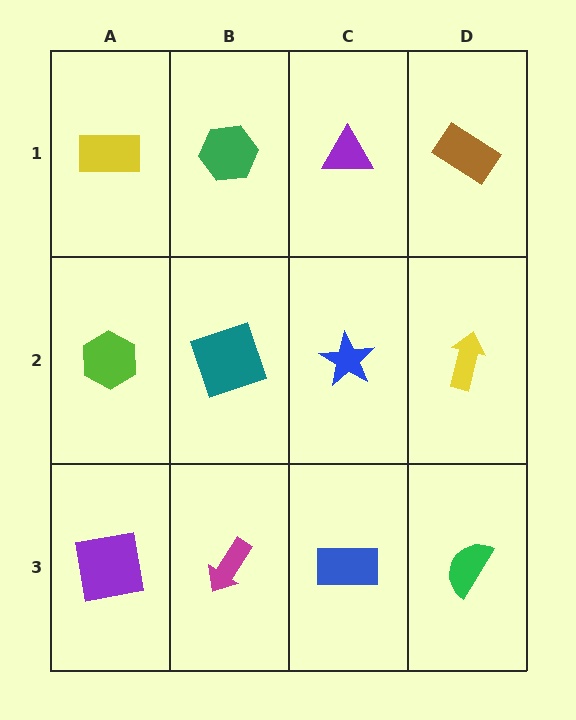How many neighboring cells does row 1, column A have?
2.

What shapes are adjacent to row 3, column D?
A yellow arrow (row 2, column D), a blue rectangle (row 3, column C).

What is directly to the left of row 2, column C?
A teal square.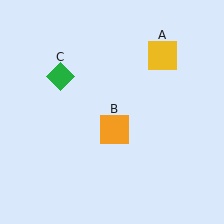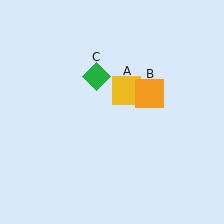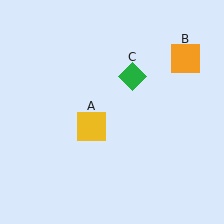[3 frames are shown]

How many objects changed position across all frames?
3 objects changed position: yellow square (object A), orange square (object B), green diamond (object C).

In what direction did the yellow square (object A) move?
The yellow square (object A) moved down and to the left.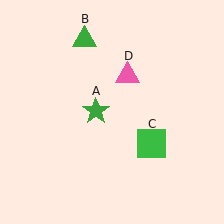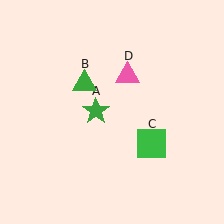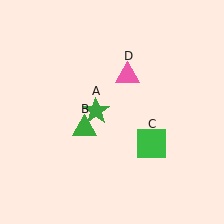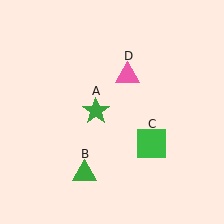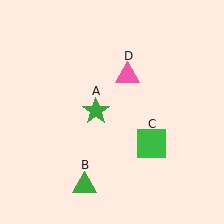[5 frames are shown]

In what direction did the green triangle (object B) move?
The green triangle (object B) moved down.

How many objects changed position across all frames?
1 object changed position: green triangle (object B).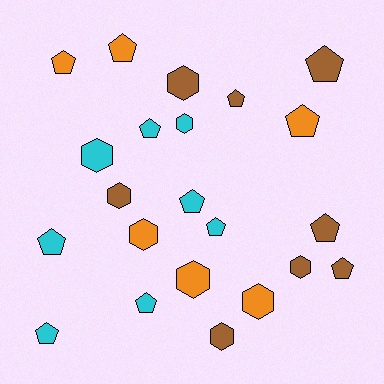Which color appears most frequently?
Cyan, with 8 objects.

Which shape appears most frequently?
Pentagon, with 13 objects.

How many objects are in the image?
There are 22 objects.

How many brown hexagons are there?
There are 4 brown hexagons.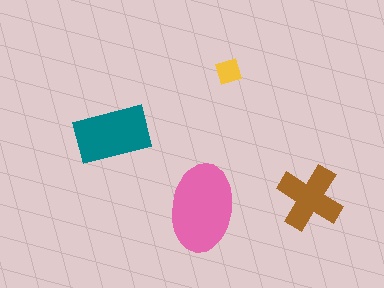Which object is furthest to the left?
The teal rectangle is leftmost.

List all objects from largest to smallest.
The pink ellipse, the teal rectangle, the brown cross, the yellow diamond.